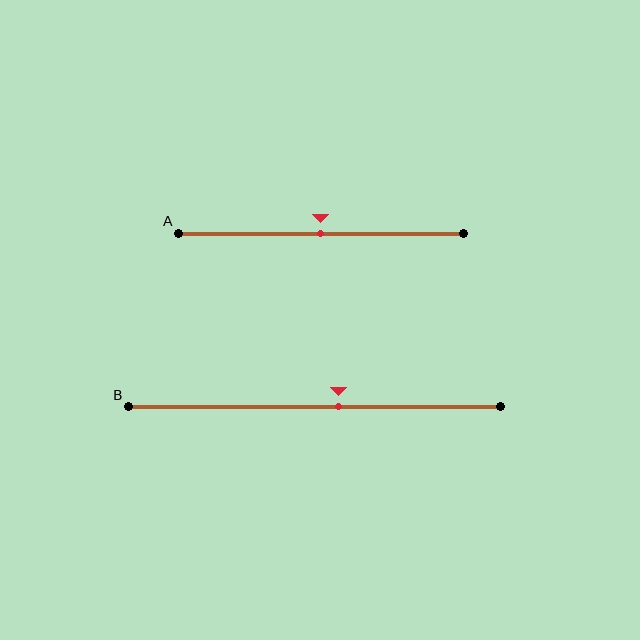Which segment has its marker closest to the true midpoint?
Segment A has its marker closest to the true midpoint.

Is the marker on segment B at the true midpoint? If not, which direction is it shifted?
No, the marker on segment B is shifted to the right by about 6% of the segment length.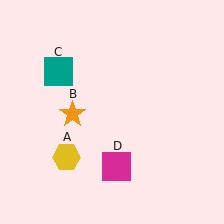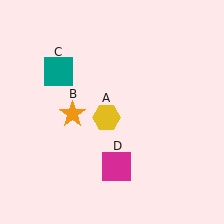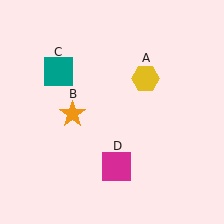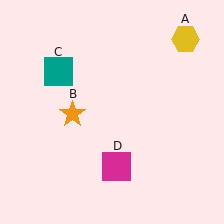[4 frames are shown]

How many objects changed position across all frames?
1 object changed position: yellow hexagon (object A).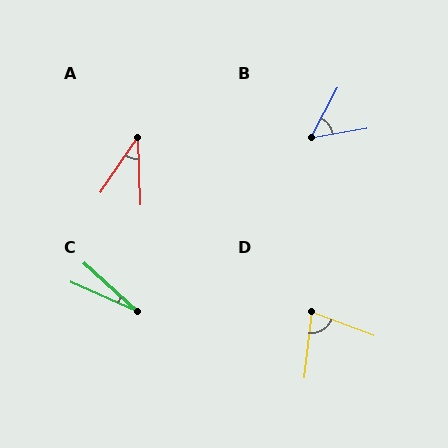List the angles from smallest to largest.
C (18°), A (36°), B (52°), D (76°).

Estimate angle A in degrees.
Approximately 36 degrees.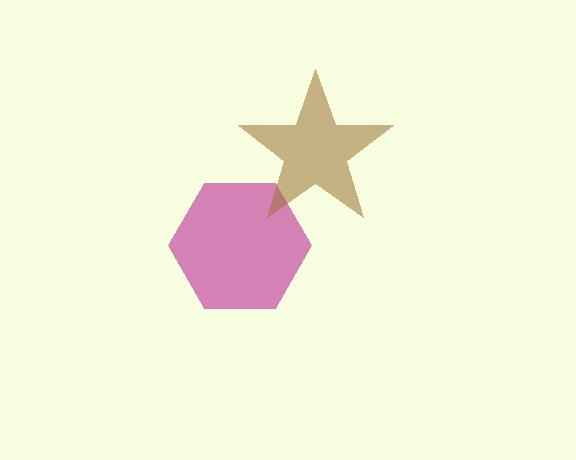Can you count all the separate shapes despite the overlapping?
Yes, there are 2 separate shapes.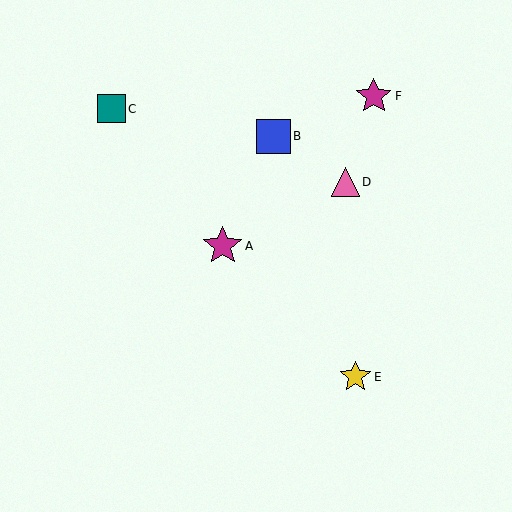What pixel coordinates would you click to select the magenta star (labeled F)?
Click at (374, 96) to select the magenta star F.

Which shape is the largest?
The magenta star (labeled A) is the largest.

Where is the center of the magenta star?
The center of the magenta star is at (374, 96).